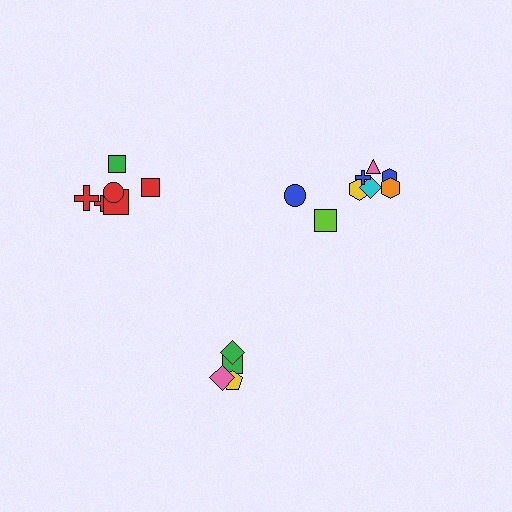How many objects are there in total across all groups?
There are 18 objects.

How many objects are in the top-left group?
There are 6 objects.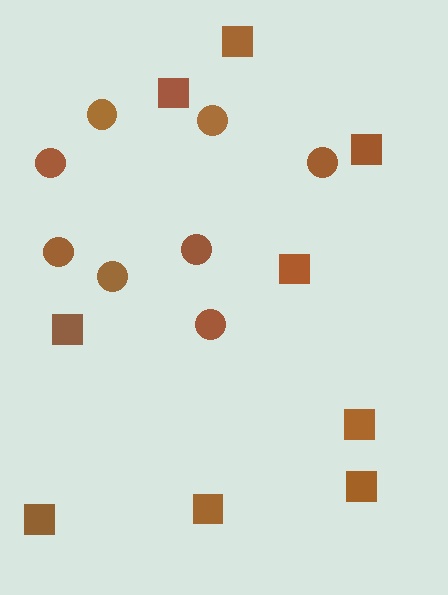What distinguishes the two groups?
There are 2 groups: one group of squares (9) and one group of circles (8).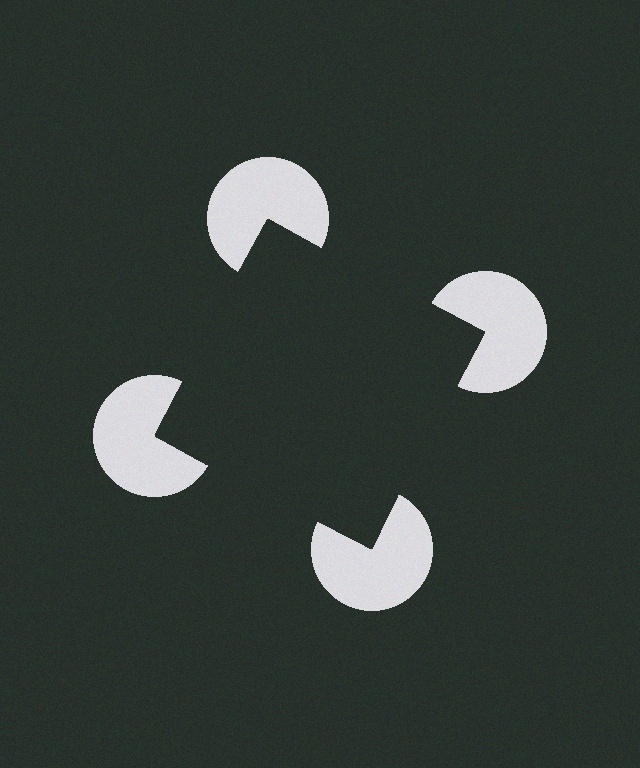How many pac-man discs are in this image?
There are 4 — one at each vertex of the illusory square.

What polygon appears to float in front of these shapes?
An illusory square — its edges are inferred from the aligned wedge cuts in the pac-man discs, not physically drawn.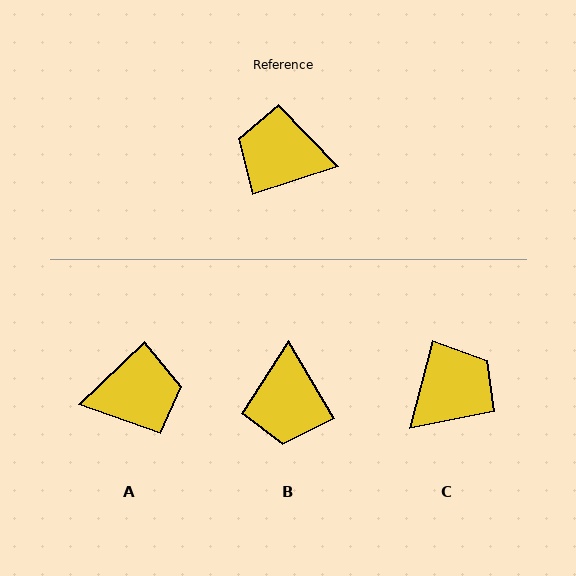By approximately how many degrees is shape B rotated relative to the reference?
Approximately 103 degrees counter-clockwise.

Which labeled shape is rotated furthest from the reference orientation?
A, about 154 degrees away.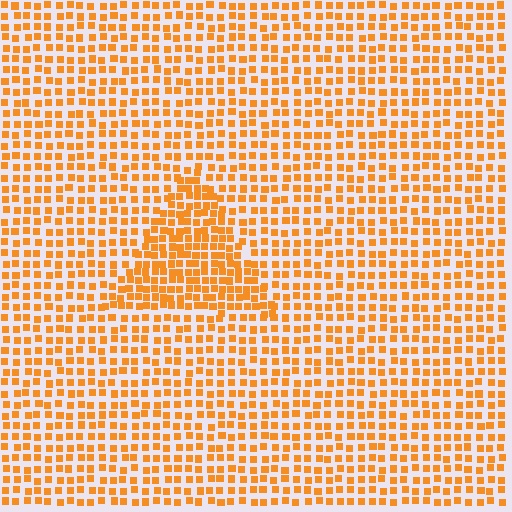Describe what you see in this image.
The image contains small orange elements arranged at two different densities. A triangle-shaped region is visible where the elements are more densely packed than the surrounding area.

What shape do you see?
I see a triangle.